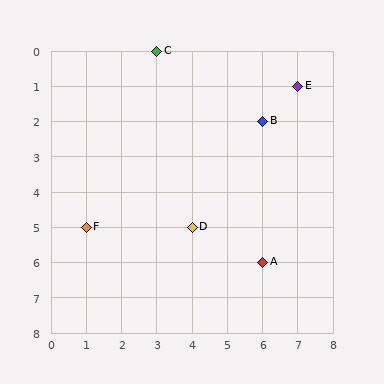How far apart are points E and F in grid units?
Points E and F are 6 columns and 4 rows apart (about 7.2 grid units diagonally).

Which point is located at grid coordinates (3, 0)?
Point C is at (3, 0).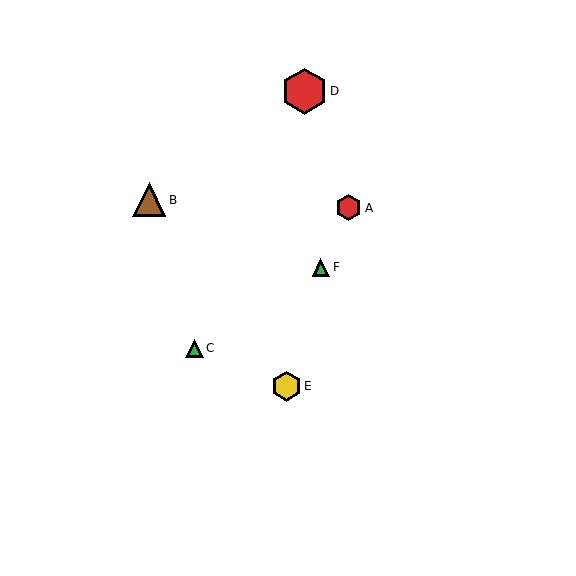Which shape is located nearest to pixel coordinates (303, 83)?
The red hexagon (labeled D) at (304, 91) is nearest to that location.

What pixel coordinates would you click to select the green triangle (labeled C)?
Click at (194, 348) to select the green triangle C.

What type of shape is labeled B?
Shape B is a brown triangle.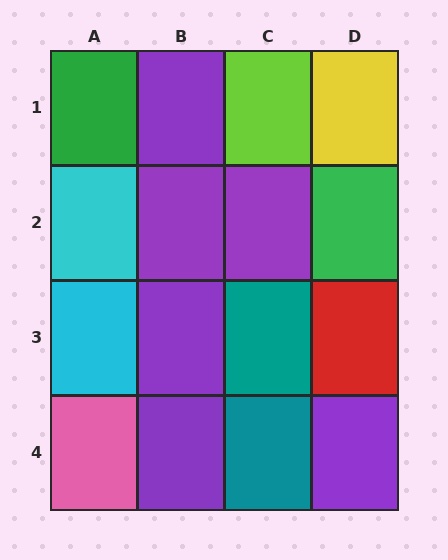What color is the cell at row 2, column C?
Purple.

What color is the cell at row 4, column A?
Pink.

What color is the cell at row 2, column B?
Purple.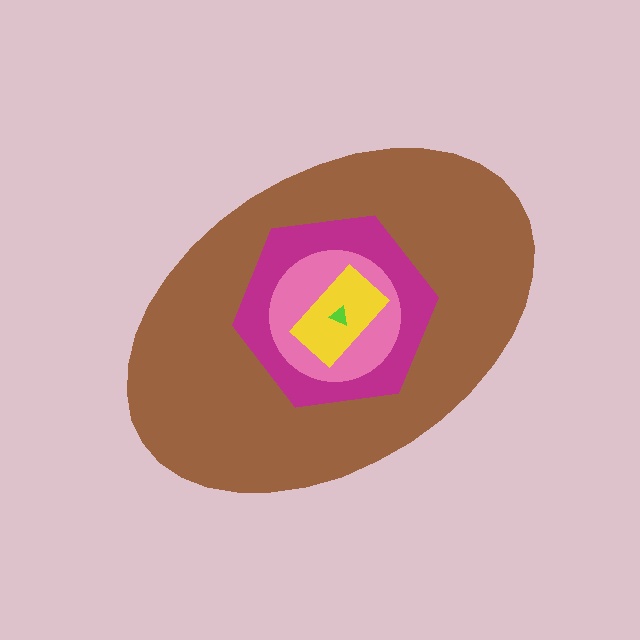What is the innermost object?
The lime triangle.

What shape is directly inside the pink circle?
The yellow rectangle.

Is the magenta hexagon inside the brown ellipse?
Yes.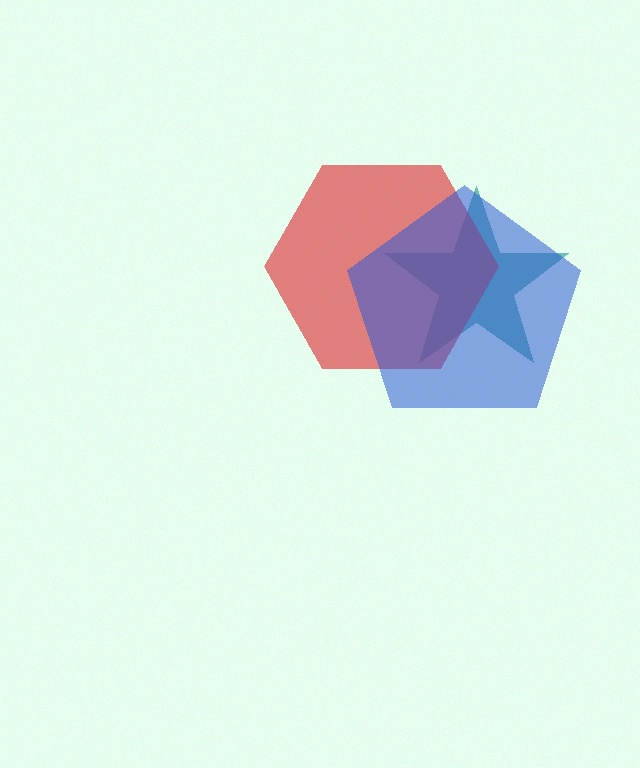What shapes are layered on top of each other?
The layered shapes are: a teal star, a red hexagon, a blue pentagon.